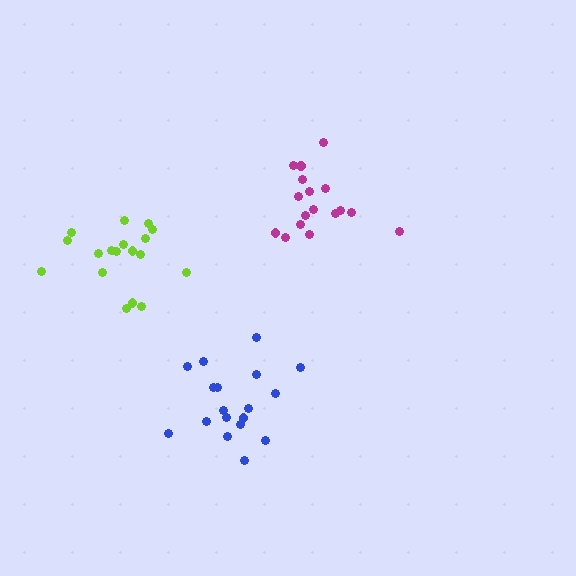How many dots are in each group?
Group 1: 17 dots, Group 2: 18 dots, Group 3: 18 dots (53 total).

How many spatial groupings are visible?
There are 3 spatial groupings.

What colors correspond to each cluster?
The clusters are colored: magenta, blue, lime.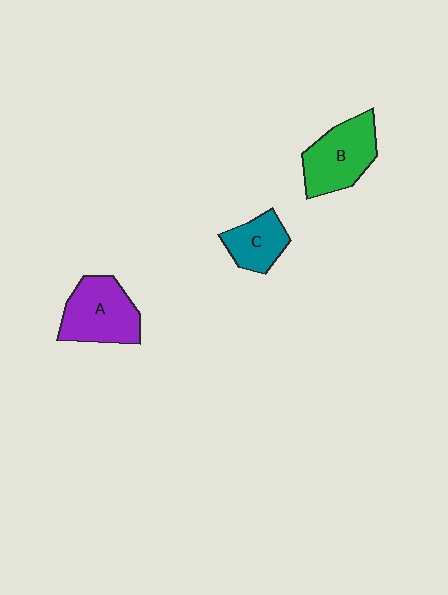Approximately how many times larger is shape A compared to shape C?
Approximately 1.6 times.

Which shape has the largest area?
Shape A (purple).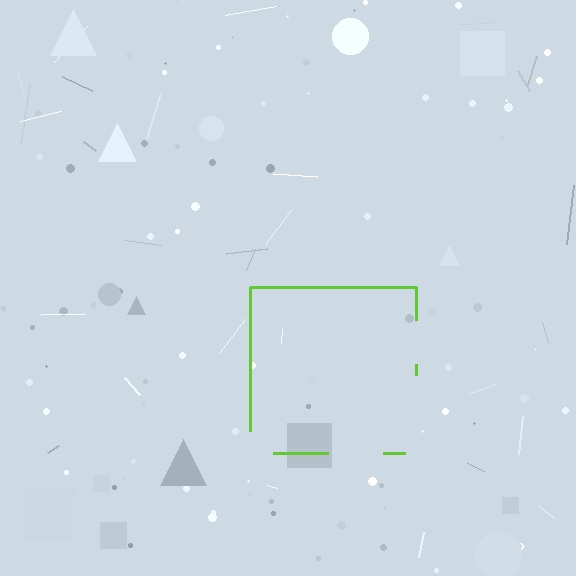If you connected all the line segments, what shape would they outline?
They would outline a square.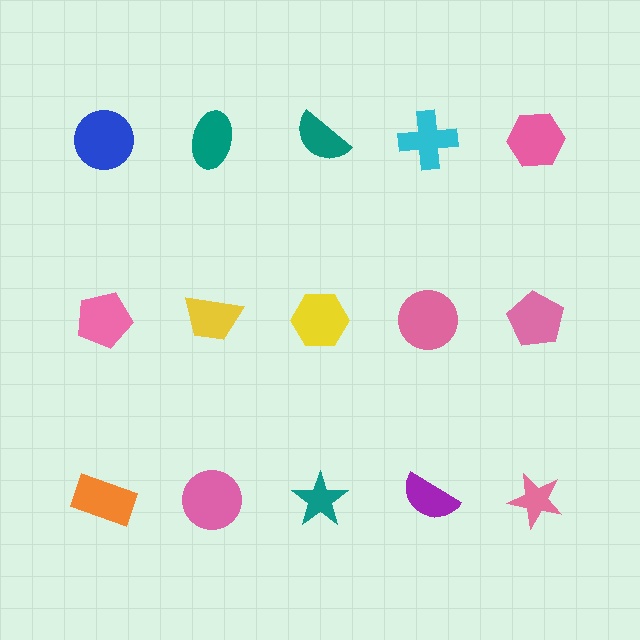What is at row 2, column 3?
A yellow hexagon.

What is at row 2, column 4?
A pink circle.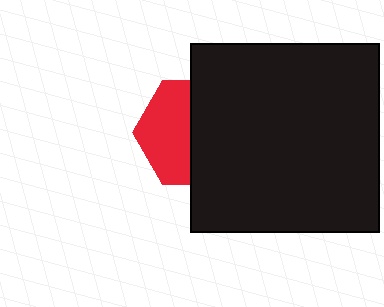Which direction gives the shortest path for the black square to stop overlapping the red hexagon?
Moving right gives the shortest separation.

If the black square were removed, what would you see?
You would see the complete red hexagon.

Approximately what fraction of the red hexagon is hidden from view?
Roughly 53% of the red hexagon is hidden behind the black square.